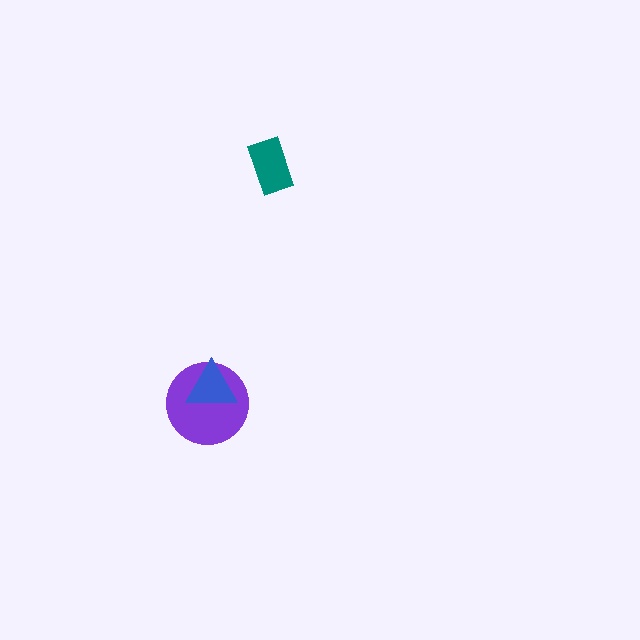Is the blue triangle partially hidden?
No, no other shape covers it.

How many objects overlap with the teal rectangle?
0 objects overlap with the teal rectangle.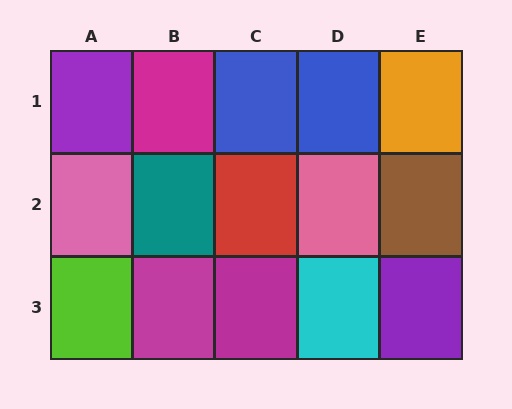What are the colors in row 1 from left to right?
Purple, magenta, blue, blue, orange.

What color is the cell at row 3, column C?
Magenta.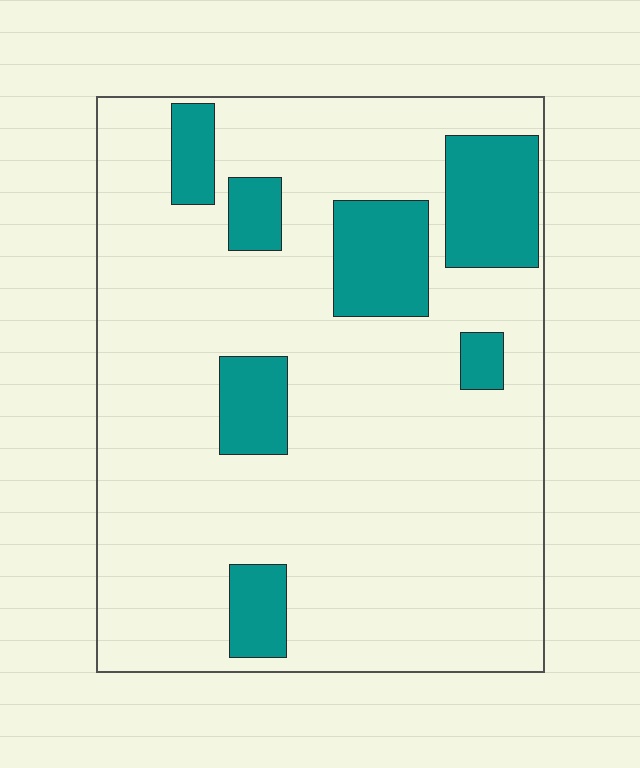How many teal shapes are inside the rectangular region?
7.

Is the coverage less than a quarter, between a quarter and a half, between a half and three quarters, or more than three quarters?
Less than a quarter.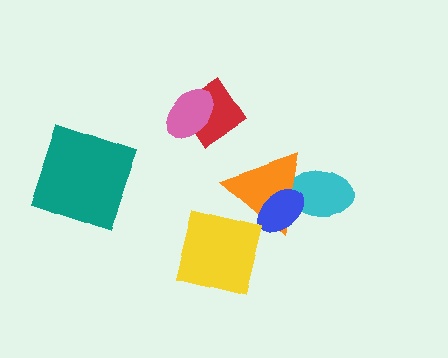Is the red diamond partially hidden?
Yes, it is partially covered by another shape.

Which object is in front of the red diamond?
The pink ellipse is in front of the red diamond.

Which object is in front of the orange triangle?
The blue ellipse is in front of the orange triangle.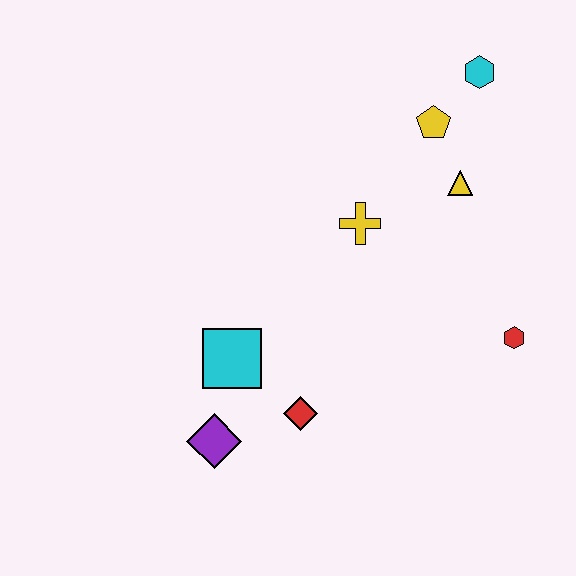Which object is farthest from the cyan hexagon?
The purple diamond is farthest from the cyan hexagon.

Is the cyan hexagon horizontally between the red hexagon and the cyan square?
Yes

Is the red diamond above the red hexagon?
No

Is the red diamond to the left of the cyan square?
No